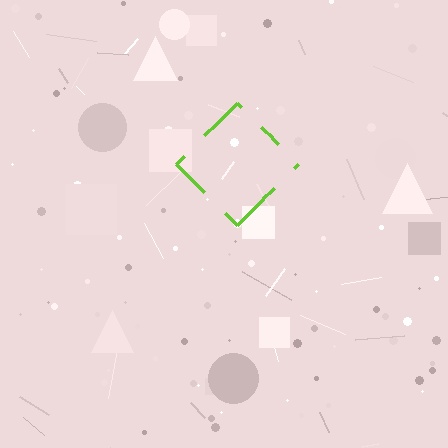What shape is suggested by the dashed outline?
The dashed outline suggests a diamond.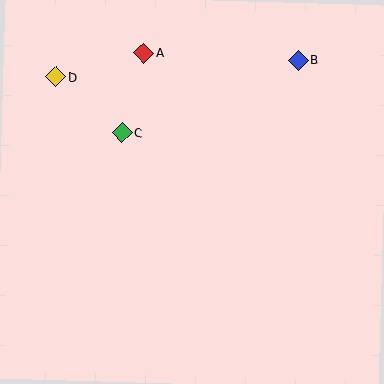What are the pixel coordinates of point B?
Point B is at (298, 60).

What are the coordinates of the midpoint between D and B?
The midpoint between D and B is at (177, 68).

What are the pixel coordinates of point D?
Point D is at (56, 77).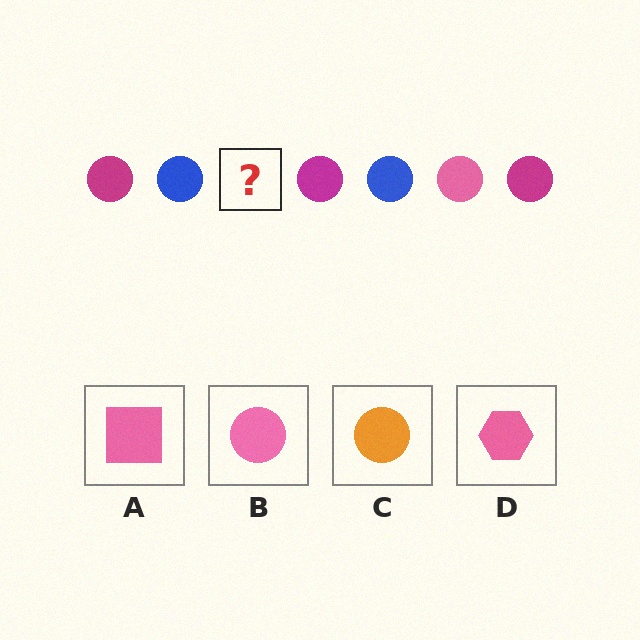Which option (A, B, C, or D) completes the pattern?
B.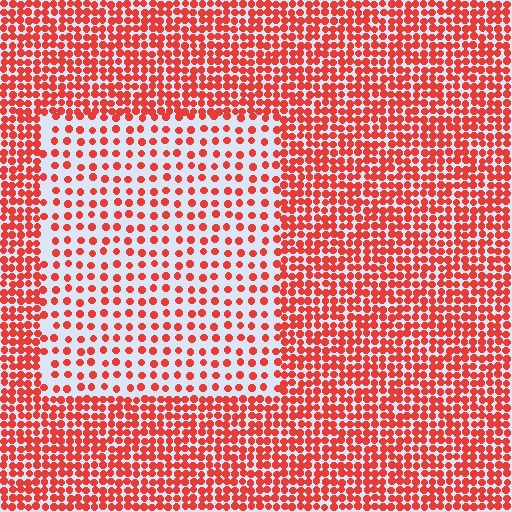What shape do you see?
I see a rectangle.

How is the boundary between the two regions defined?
The boundary is defined by a change in element density (approximately 2.2x ratio). All elements are the same color, size, and shape.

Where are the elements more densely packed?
The elements are more densely packed outside the rectangle boundary.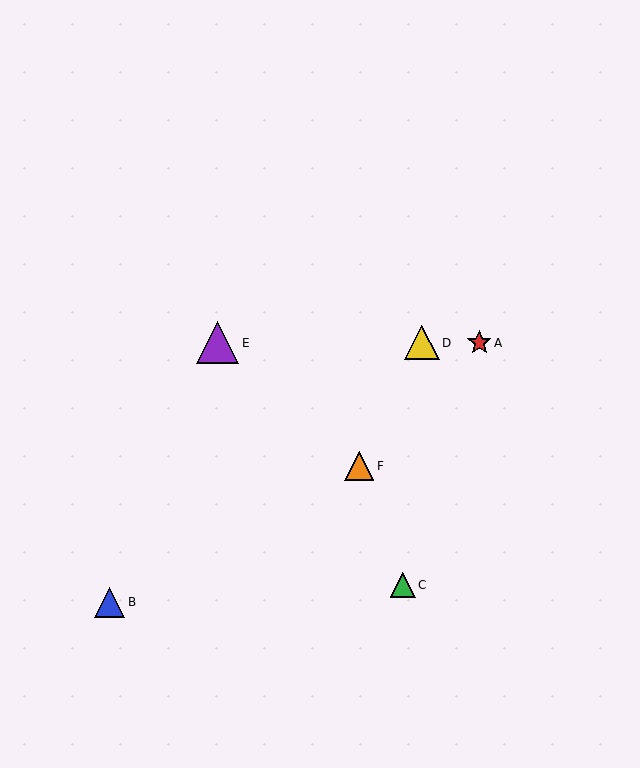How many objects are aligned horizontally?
3 objects (A, D, E) are aligned horizontally.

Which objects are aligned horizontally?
Objects A, D, E are aligned horizontally.